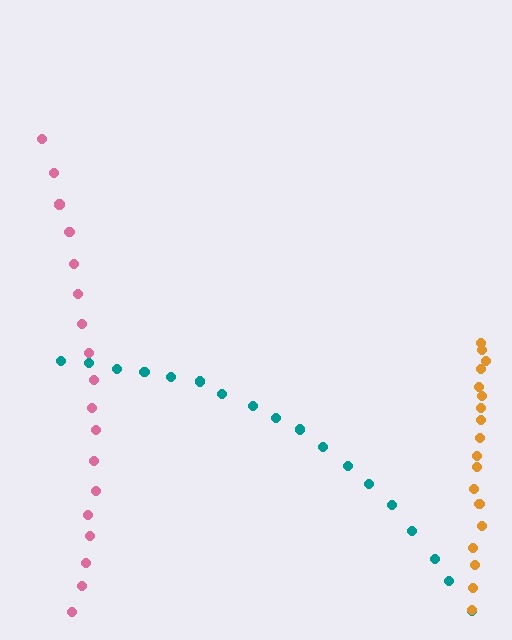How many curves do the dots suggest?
There are 3 distinct paths.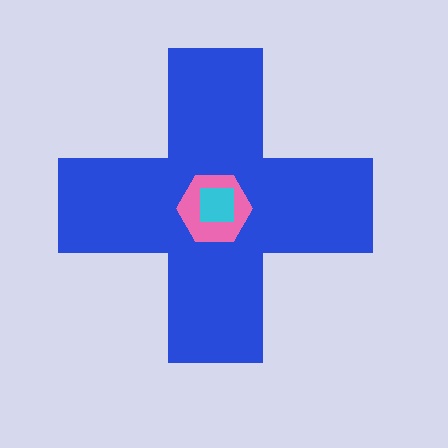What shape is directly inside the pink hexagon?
The cyan square.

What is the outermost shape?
The blue cross.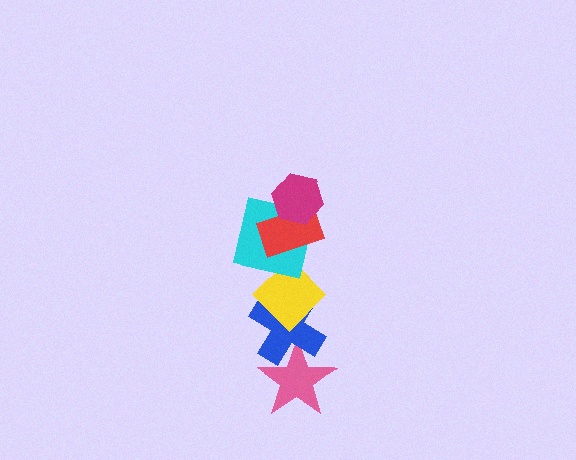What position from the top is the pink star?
The pink star is 6th from the top.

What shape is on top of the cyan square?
The red rectangle is on top of the cyan square.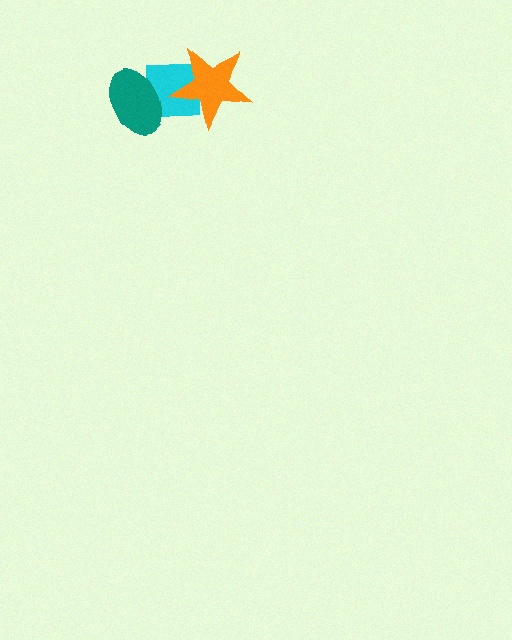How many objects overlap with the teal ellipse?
1 object overlaps with the teal ellipse.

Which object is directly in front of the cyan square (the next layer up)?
The teal ellipse is directly in front of the cyan square.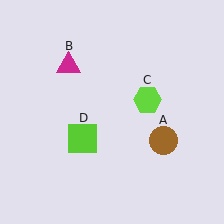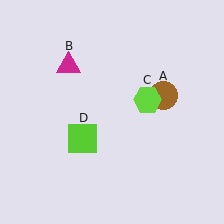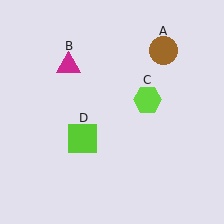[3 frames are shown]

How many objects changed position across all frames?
1 object changed position: brown circle (object A).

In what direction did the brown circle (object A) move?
The brown circle (object A) moved up.